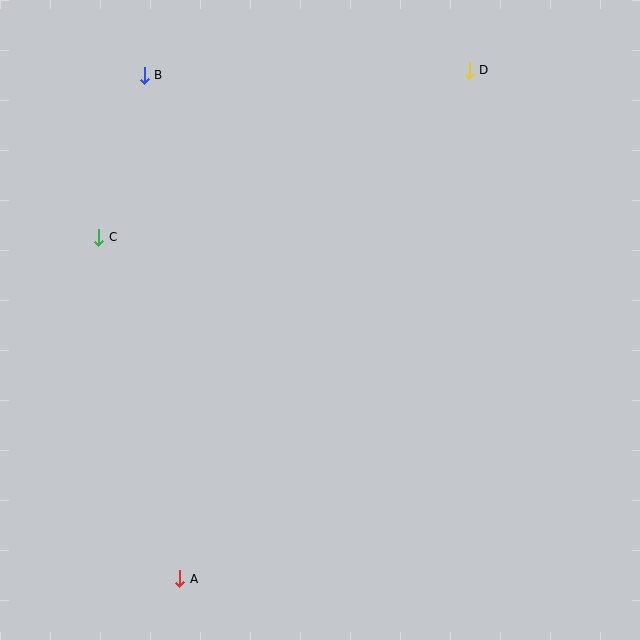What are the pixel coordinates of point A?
Point A is at (180, 579).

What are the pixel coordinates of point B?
Point B is at (144, 75).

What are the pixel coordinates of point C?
Point C is at (99, 237).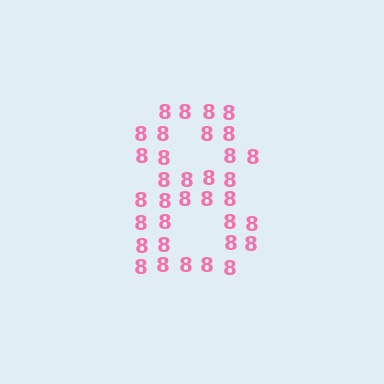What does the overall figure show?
The overall figure shows the digit 8.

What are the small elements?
The small elements are digit 8's.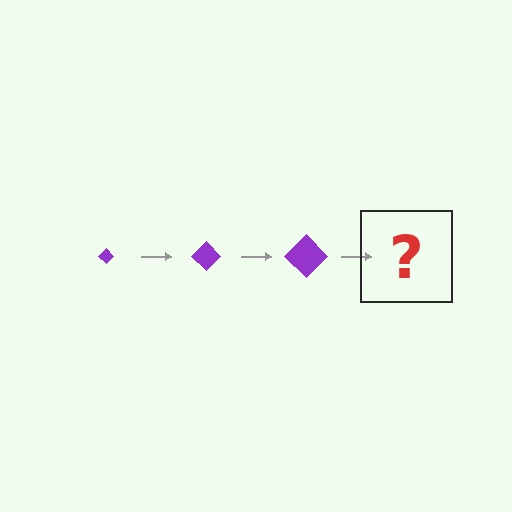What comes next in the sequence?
The next element should be a purple diamond, larger than the previous one.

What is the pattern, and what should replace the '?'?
The pattern is that the diamond gets progressively larger each step. The '?' should be a purple diamond, larger than the previous one.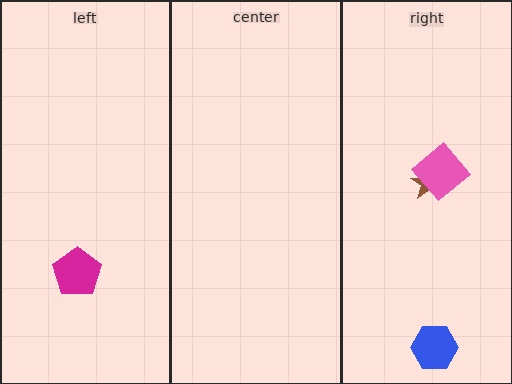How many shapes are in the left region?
1.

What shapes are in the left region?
The magenta pentagon.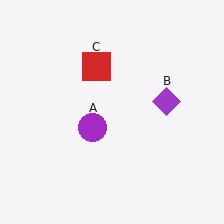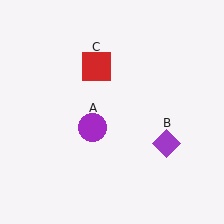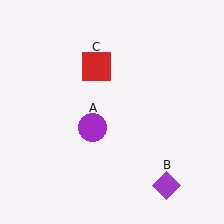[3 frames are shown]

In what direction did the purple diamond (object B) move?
The purple diamond (object B) moved down.